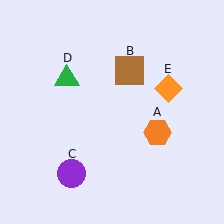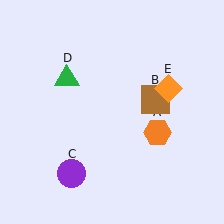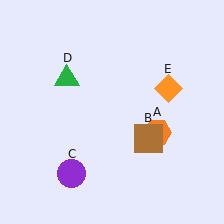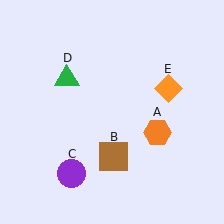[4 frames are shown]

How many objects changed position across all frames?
1 object changed position: brown square (object B).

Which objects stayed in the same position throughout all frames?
Orange hexagon (object A) and purple circle (object C) and green triangle (object D) and orange diamond (object E) remained stationary.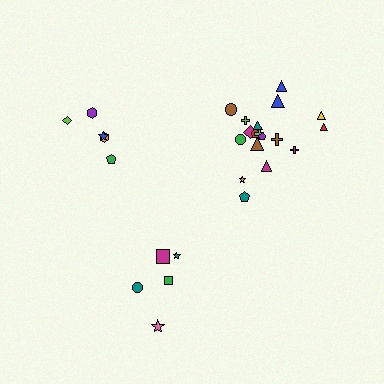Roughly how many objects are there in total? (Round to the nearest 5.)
Roughly 30 objects in total.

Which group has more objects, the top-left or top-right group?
The top-right group.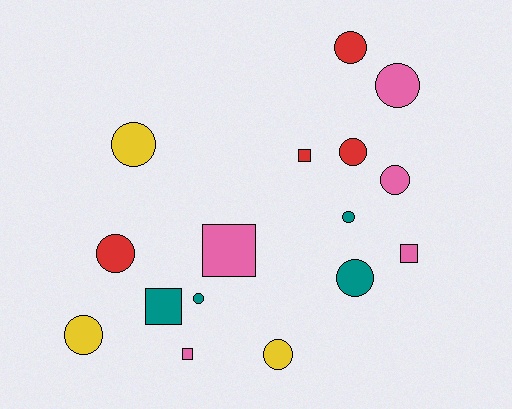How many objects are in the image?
There are 16 objects.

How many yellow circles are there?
There are 3 yellow circles.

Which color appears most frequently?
Pink, with 5 objects.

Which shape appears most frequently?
Circle, with 11 objects.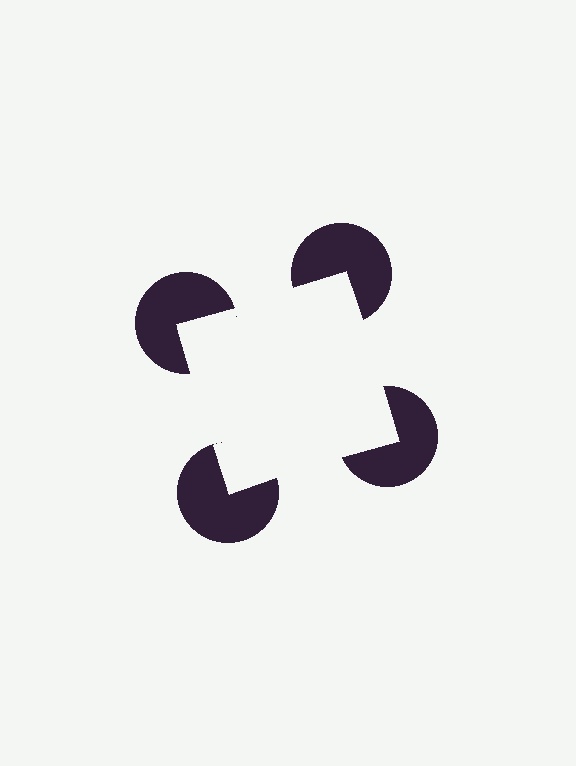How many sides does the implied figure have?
4 sides.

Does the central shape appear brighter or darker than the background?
It typically appears slightly brighter than the background, even though no actual brightness change is drawn.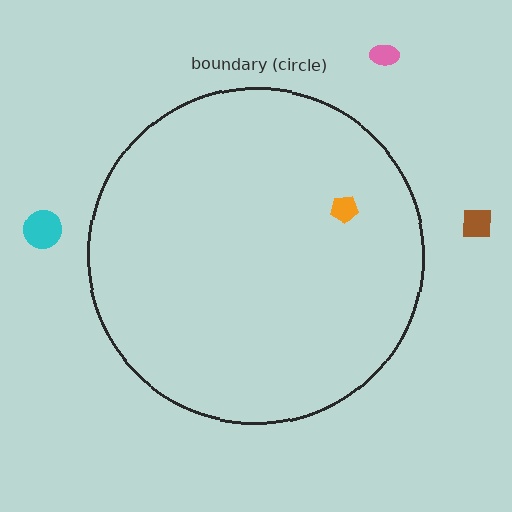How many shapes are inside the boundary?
1 inside, 3 outside.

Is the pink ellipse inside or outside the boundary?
Outside.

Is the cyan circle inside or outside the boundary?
Outside.